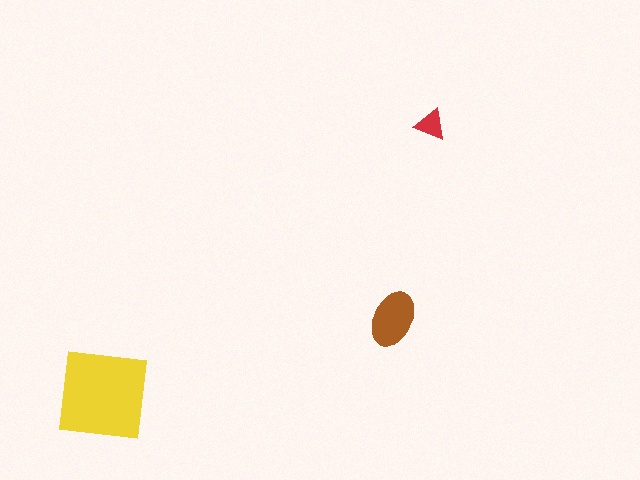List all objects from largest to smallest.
The yellow square, the brown ellipse, the red triangle.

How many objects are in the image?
There are 3 objects in the image.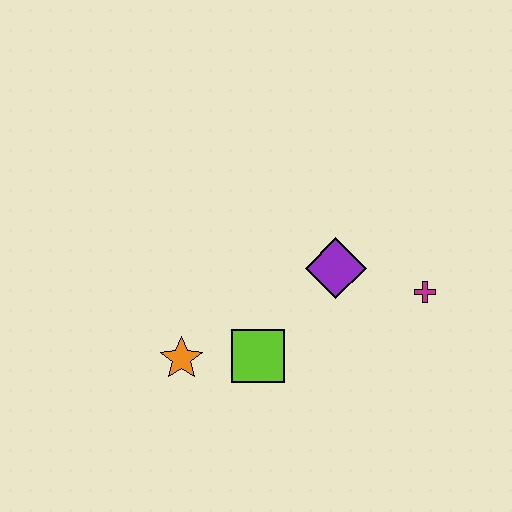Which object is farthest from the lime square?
The magenta cross is farthest from the lime square.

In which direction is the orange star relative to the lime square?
The orange star is to the left of the lime square.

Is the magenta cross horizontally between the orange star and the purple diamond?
No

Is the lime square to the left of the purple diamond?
Yes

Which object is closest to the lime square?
The orange star is closest to the lime square.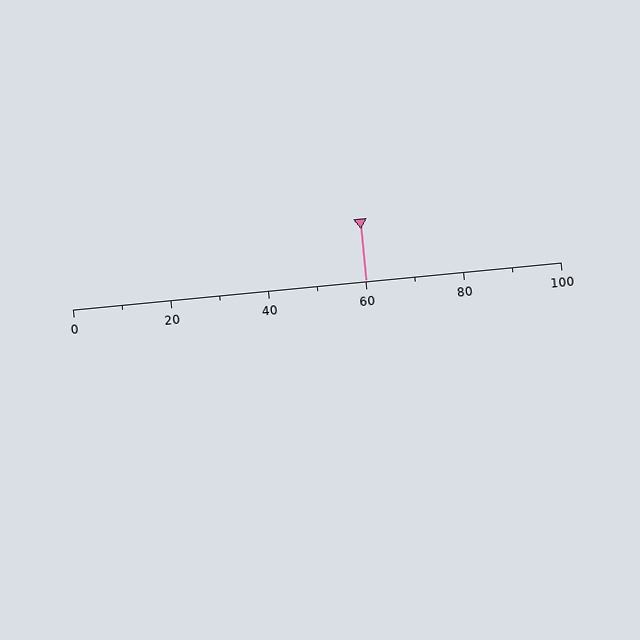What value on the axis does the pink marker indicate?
The marker indicates approximately 60.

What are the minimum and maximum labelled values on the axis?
The axis runs from 0 to 100.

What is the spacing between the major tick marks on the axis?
The major ticks are spaced 20 apart.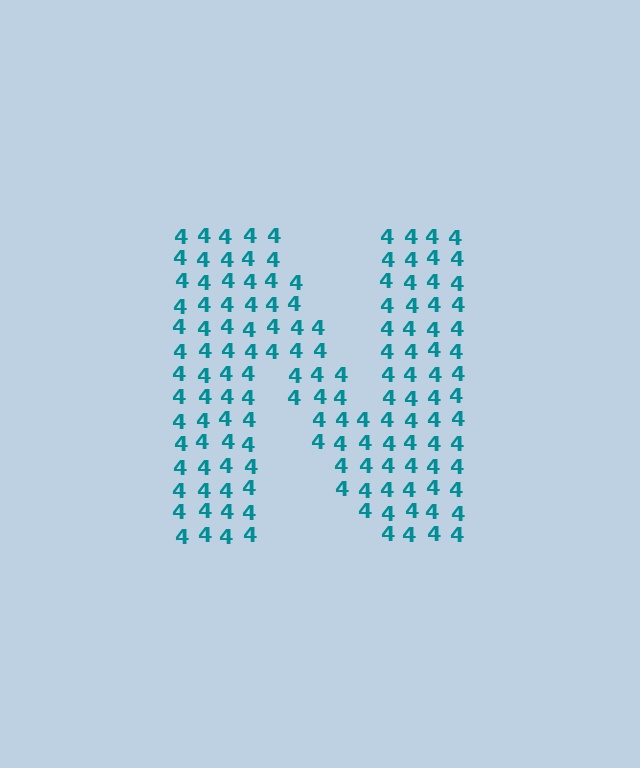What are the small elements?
The small elements are digit 4's.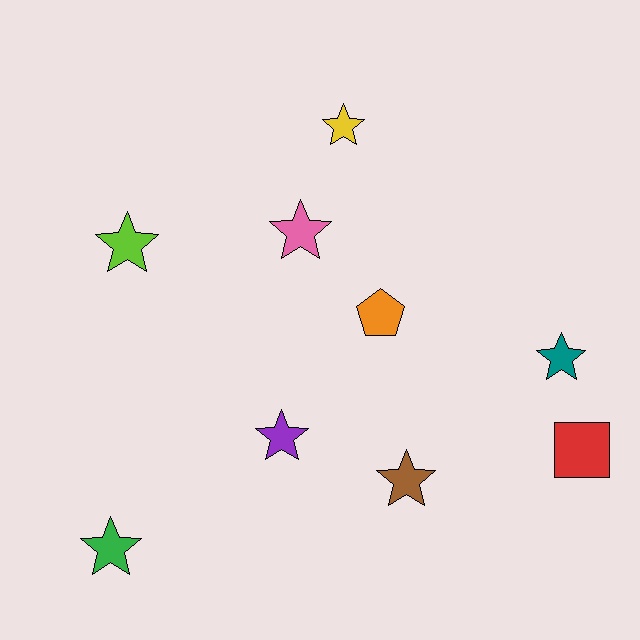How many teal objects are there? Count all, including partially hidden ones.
There is 1 teal object.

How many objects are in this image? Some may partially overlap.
There are 9 objects.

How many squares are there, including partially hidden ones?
There is 1 square.